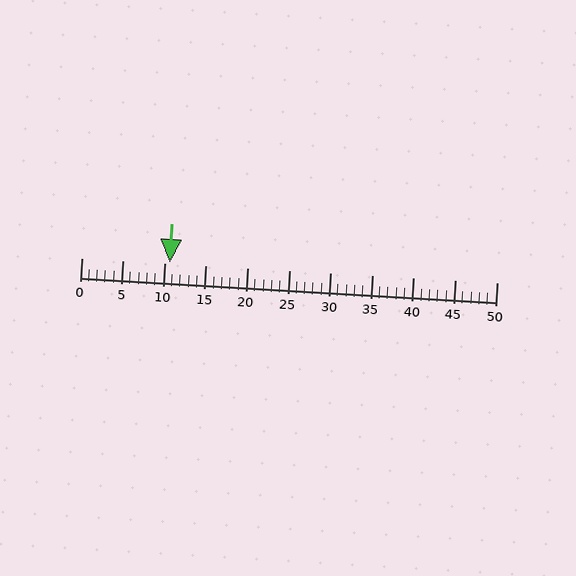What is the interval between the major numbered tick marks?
The major tick marks are spaced 5 units apart.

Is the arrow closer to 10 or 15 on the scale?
The arrow is closer to 10.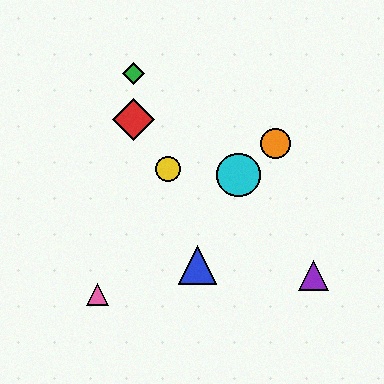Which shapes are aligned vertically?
The red diamond, the green diamond are aligned vertically.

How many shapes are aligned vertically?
2 shapes (the red diamond, the green diamond) are aligned vertically.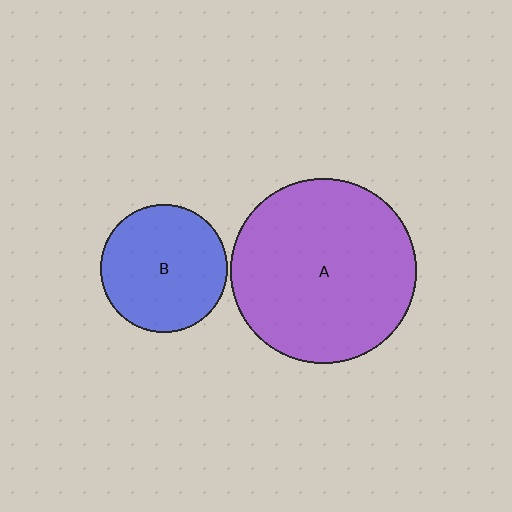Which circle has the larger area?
Circle A (purple).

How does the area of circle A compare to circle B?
Approximately 2.1 times.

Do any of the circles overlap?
No, none of the circles overlap.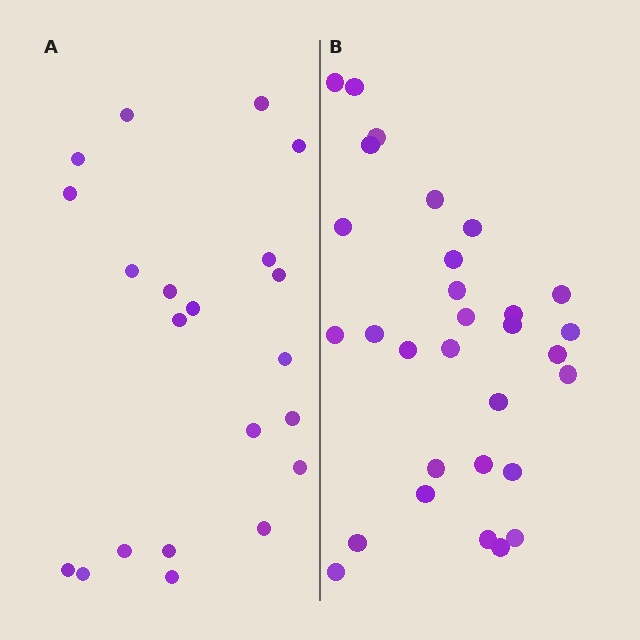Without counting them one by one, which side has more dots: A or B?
Region B (the right region) has more dots.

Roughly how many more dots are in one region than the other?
Region B has roughly 8 or so more dots than region A.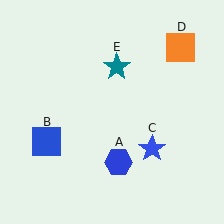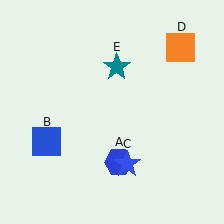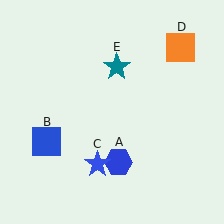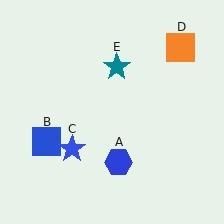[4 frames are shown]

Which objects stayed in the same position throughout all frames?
Blue hexagon (object A) and blue square (object B) and orange square (object D) and teal star (object E) remained stationary.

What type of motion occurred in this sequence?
The blue star (object C) rotated clockwise around the center of the scene.